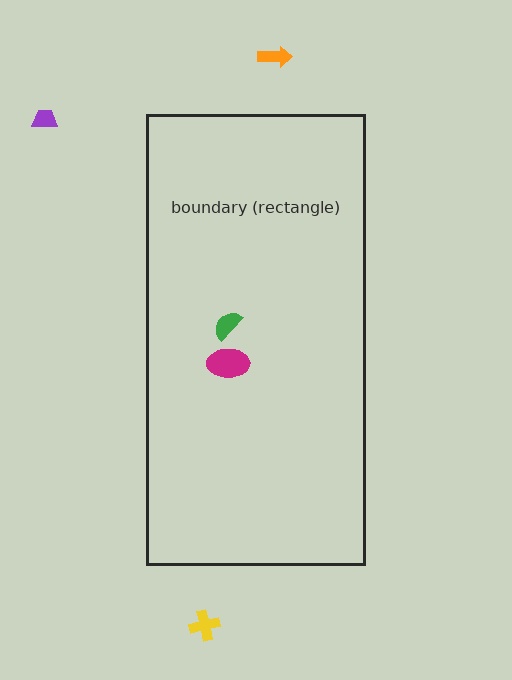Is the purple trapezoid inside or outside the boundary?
Outside.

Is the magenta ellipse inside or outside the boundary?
Inside.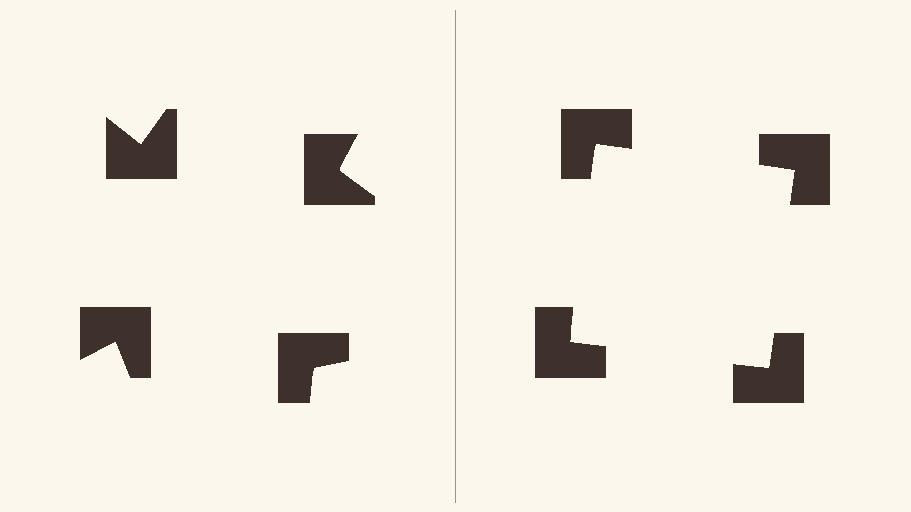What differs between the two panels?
The notched squares are positioned identically on both sides; only the wedge orientations differ. On the right they align to a square; on the left they are misaligned.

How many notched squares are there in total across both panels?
8 — 4 on each side.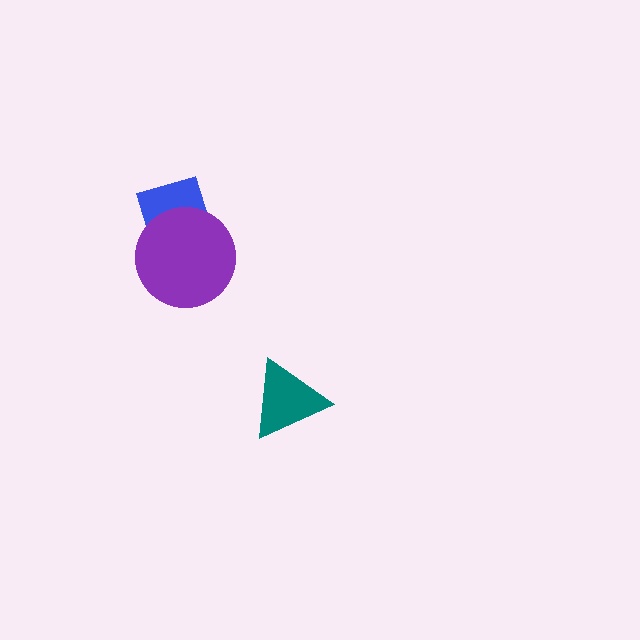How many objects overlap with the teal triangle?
0 objects overlap with the teal triangle.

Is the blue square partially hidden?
Yes, it is partially covered by another shape.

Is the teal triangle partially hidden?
No, no other shape covers it.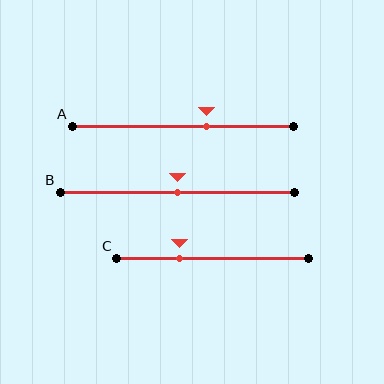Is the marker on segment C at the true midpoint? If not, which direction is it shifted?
No, the marker on segment C is shifted to the left by about 17% of the segment length.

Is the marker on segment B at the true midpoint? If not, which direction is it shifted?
Yes, the marker on segment B is at the true midpoint.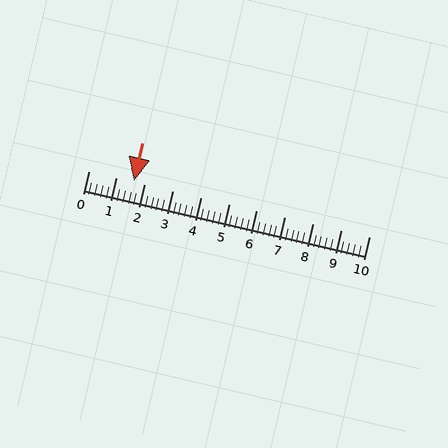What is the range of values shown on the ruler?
The ruler shows values from 0 to 10.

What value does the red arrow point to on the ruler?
The red arrow points to approximately 1.6.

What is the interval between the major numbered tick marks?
The major tick marks are spaced 1 units apart.